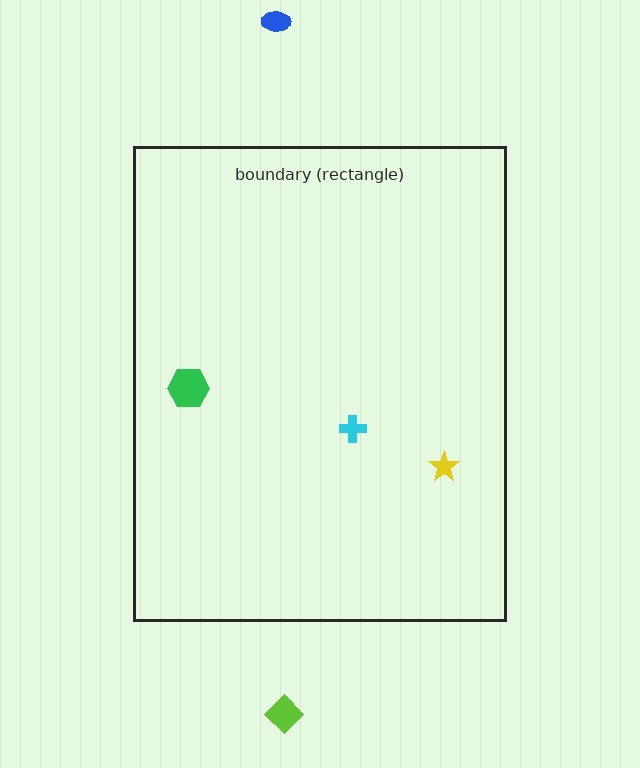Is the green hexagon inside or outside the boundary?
Inside.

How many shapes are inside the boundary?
3 inside, 2 outside.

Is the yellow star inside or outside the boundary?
Inside.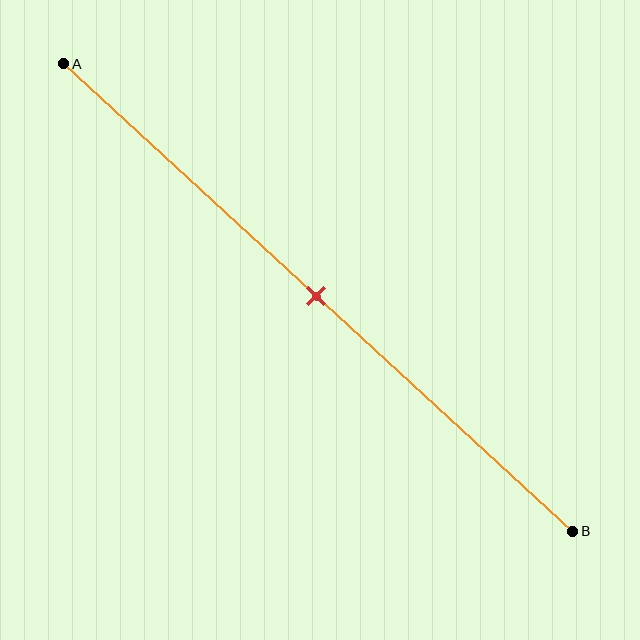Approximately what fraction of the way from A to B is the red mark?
The red mark is approximately 50% of the way from A to B.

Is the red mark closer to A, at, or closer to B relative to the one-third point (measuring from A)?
The red mark is closer to point B than the one-third point of segment AB.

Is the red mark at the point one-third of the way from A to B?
No, the mark is at about 50% from A, not at the 33% one-third point.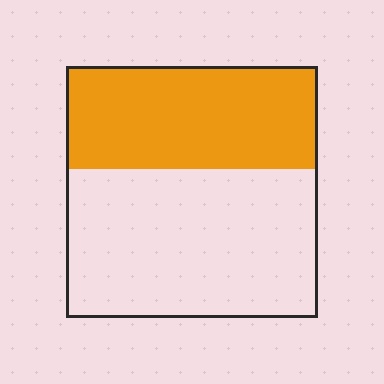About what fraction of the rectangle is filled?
About two fifths (2/5).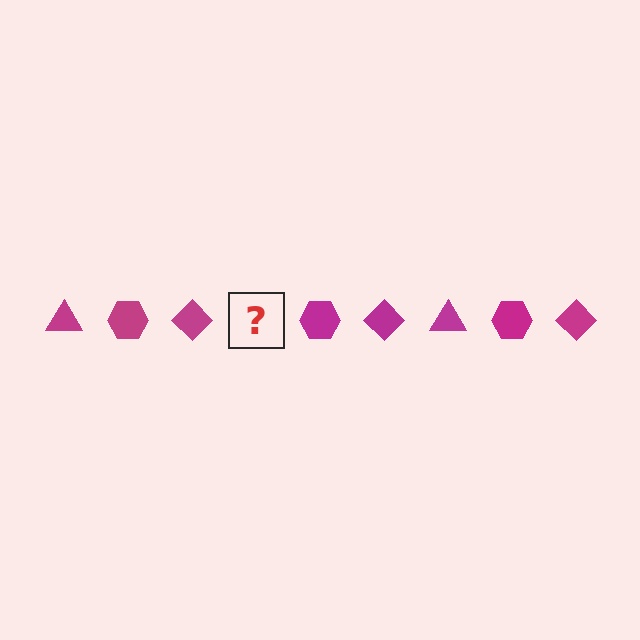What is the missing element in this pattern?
The missing element is a magenta triangle.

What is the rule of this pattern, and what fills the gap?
The rule is that the pattern cycles through triangle, hexagon, diamond shapes in magenta. The gap should be filled with a magenta triangle.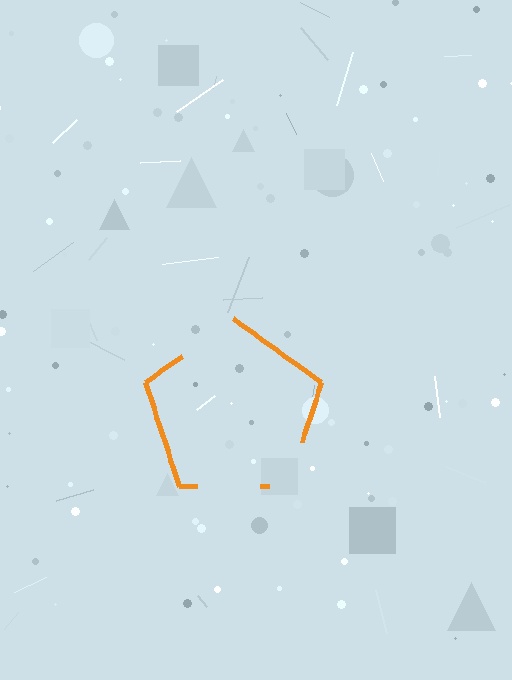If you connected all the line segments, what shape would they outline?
They would outline a pentagon.